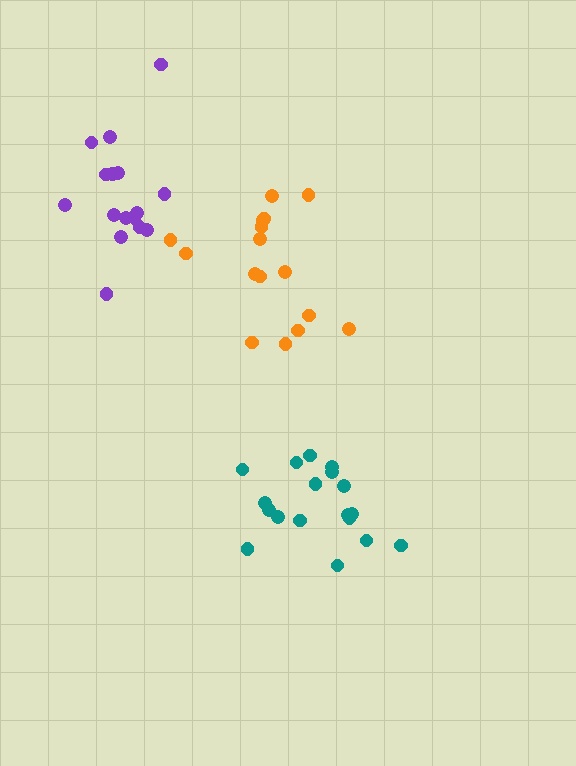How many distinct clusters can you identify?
There are 3 distinct clusters.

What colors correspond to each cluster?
The clusters are colored: teal, orange, purple.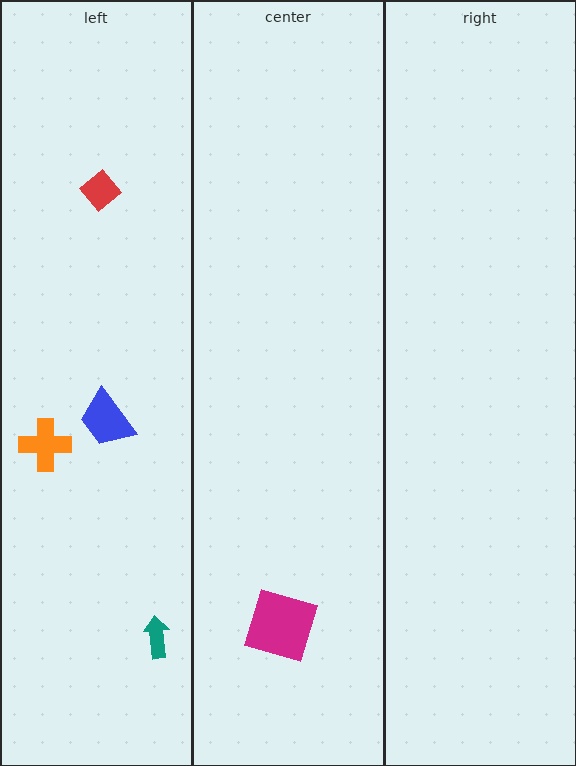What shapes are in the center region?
The magenta square.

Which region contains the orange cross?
The left region.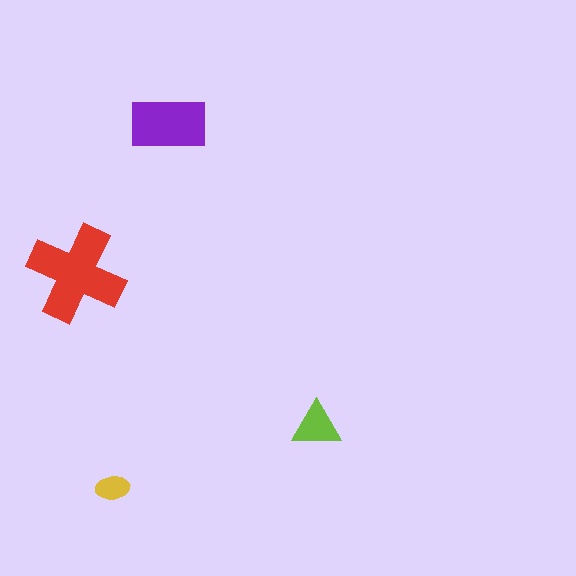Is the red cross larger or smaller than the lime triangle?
Larger.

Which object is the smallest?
The yellow ellipse.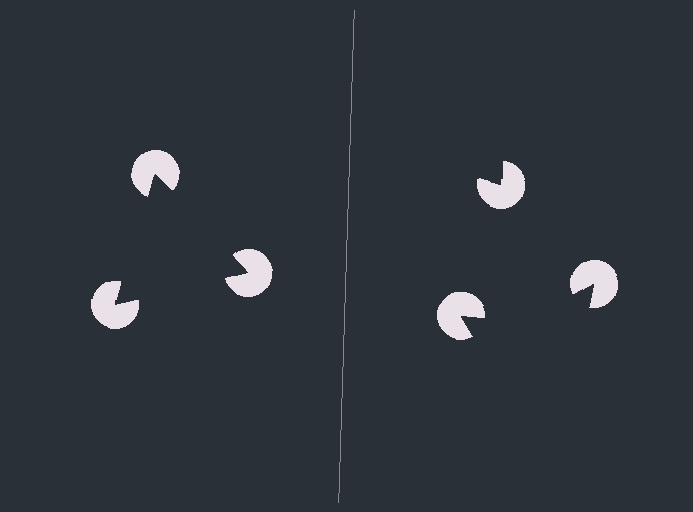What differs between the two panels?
The pac-man discs are positioned identically on both sides; only the wedge orientations differ. On the left they align to a triangle; on the right they are misaligned.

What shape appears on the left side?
An illusory triangle.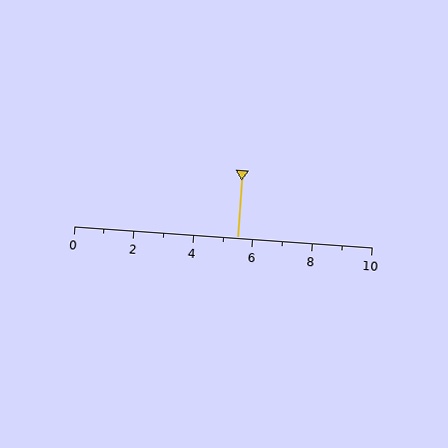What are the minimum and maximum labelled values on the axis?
The axis runs from 0 to 10.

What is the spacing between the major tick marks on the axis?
The major ticks are spaced 2 apart.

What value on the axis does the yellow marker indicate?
The marker indicates approximately 5.5.